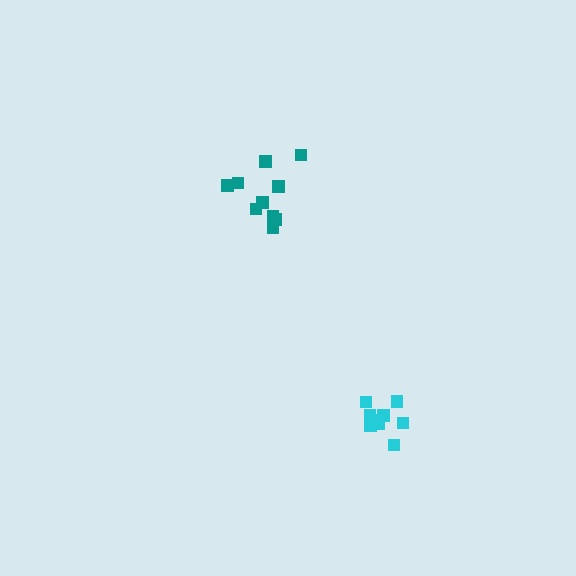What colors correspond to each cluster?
The clusters are colored: teal, cyan.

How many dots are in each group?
Group 1: 10 dots, Group 2: 9 dots (19 total).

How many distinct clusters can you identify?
There are 2 distinct clusters.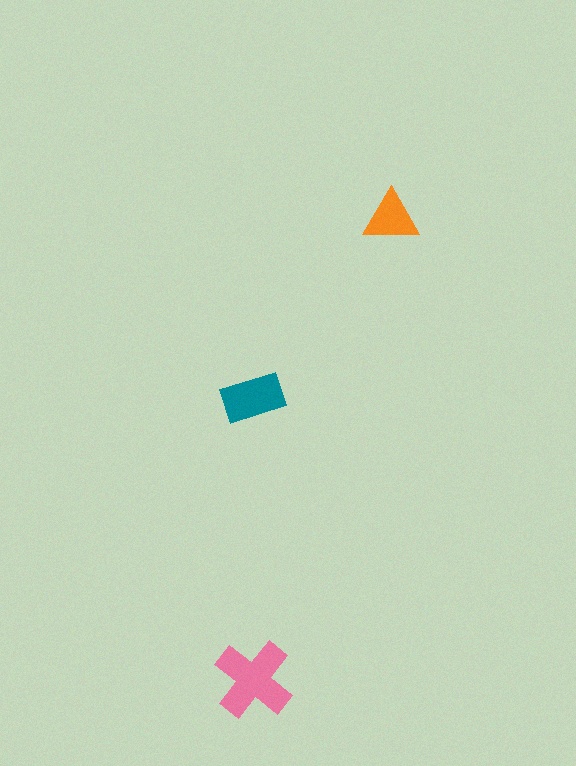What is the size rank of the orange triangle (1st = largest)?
3rd.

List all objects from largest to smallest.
The pink cross, the teal rectangle, the orange triangle.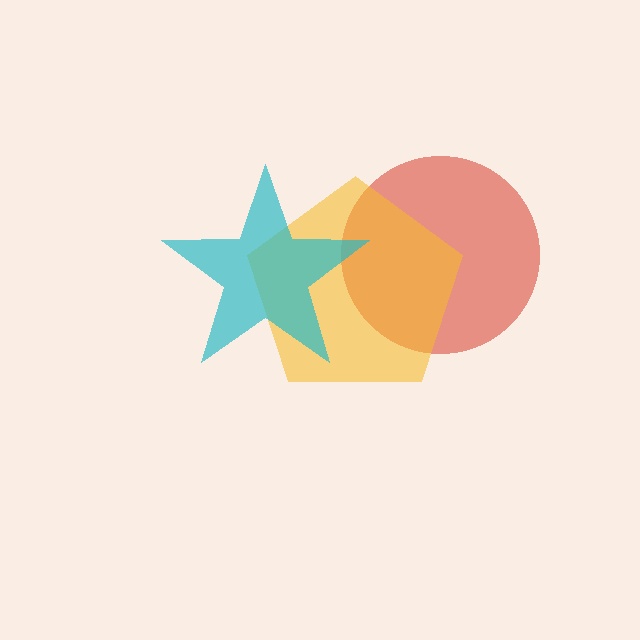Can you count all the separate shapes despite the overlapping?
Yes, there are 3 separate shapes.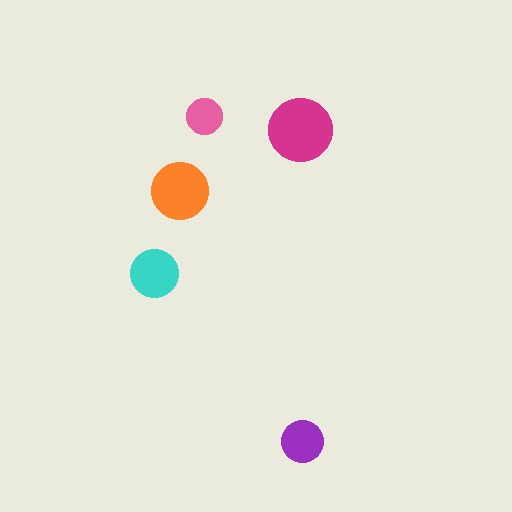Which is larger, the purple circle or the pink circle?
The purple one.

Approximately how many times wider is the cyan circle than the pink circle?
About 1.5 times wider.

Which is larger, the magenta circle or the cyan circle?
The magenta one.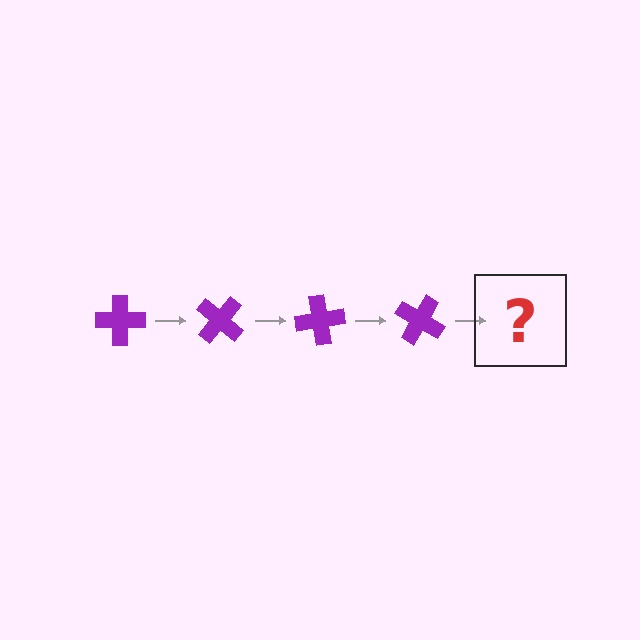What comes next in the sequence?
The next element should be a purple cross rotated 160 degrees.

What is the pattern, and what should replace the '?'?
The pattern is that the cross rotates 40 degrees each step. The '?' should be a purple cross rotated 160 degrees.